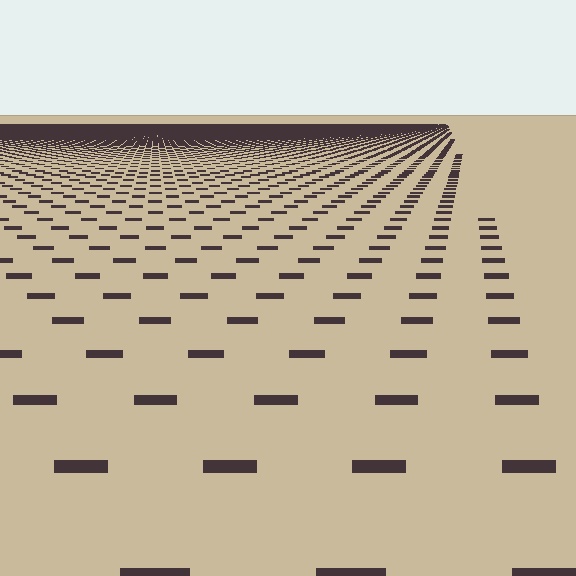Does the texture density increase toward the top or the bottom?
Density increases toward the top.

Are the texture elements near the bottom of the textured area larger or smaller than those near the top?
Larger. Near the bottom, elements are closer to the viewer and appear at a bigger on-screen size.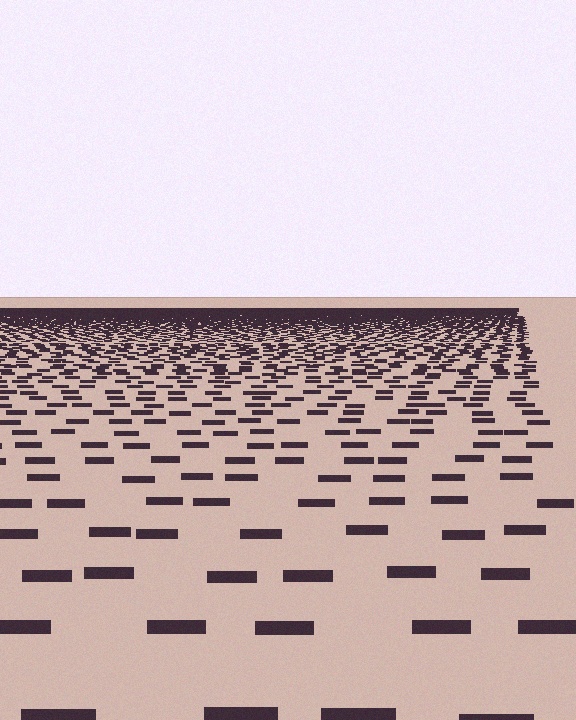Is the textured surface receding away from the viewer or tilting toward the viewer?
The surface is receding away from the viewer. Texture elements get smaller and denser toward the top.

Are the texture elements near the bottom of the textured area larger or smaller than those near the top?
Larger. Near the bottom, elements are closer to the viewer and appear at a bigger on-screen size.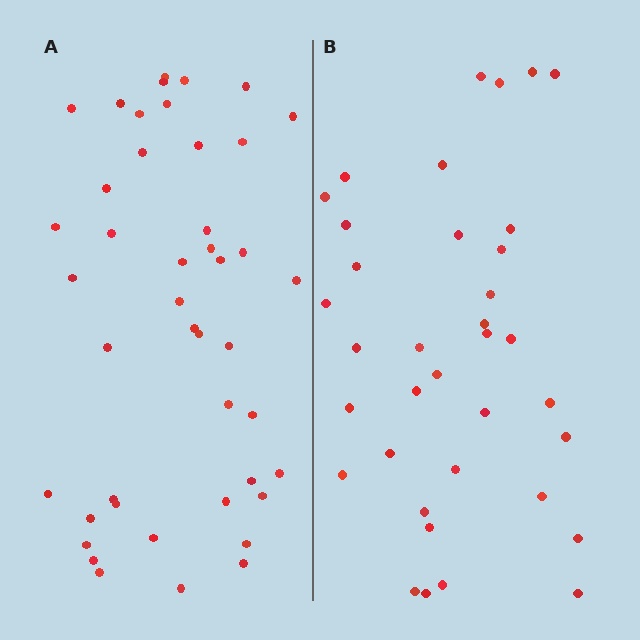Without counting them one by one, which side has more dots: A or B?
Region A (the left region) has more dots.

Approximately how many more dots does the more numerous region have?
Region A has roughly 8 or so more dots than region B.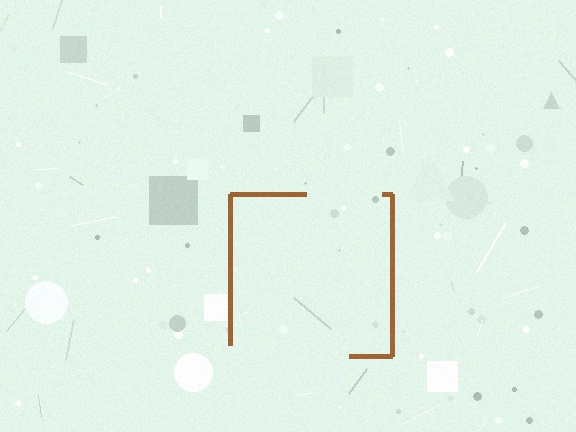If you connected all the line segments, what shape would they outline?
They would outline a square.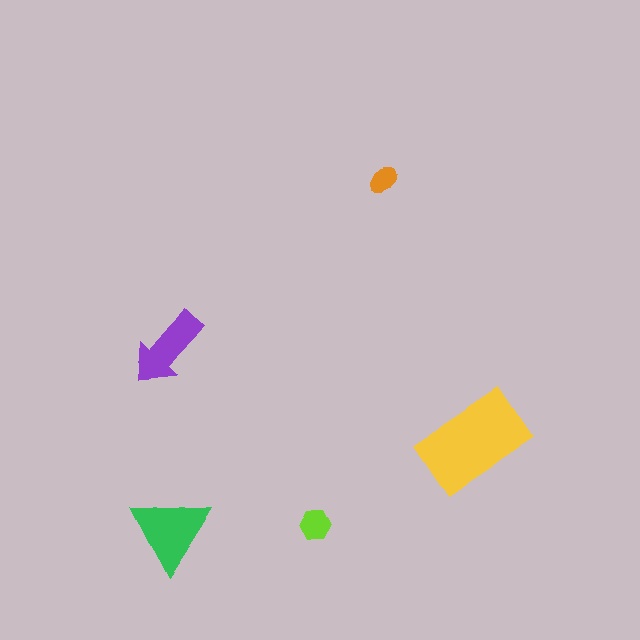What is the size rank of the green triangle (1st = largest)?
2nd.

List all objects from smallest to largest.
The orange ellipse, the lime hexagon, the purple arrow, the green triangle, the yellow rectangle.